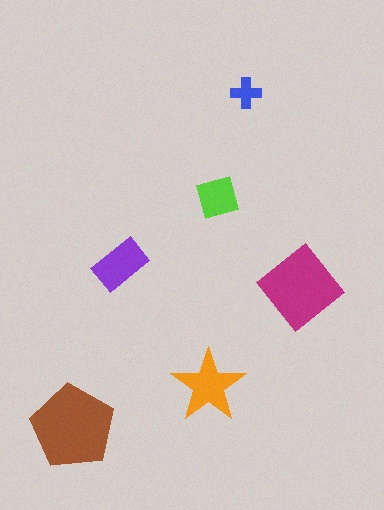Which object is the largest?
The brown pentagon.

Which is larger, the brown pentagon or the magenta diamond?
The brown pentagon.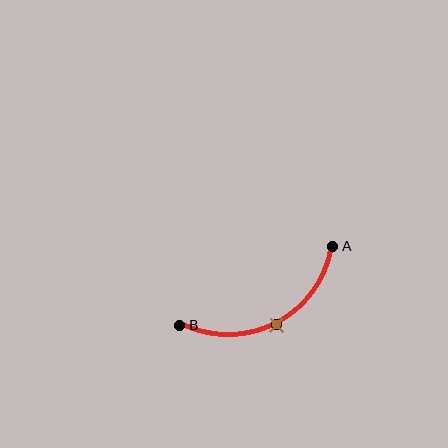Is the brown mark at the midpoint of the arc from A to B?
Yes. The brown mark lies on the arc at equal arc-length from both A and B — it is the arc midpoint.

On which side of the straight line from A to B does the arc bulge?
The arc bulges below the straight line connecting A and B.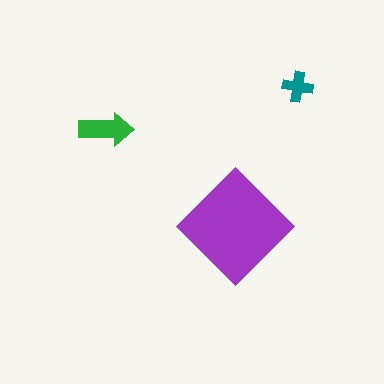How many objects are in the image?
There are 3 objects in the image.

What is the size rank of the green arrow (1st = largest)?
2nd.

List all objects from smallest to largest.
The teal cross, the green arrow, the purple diamond.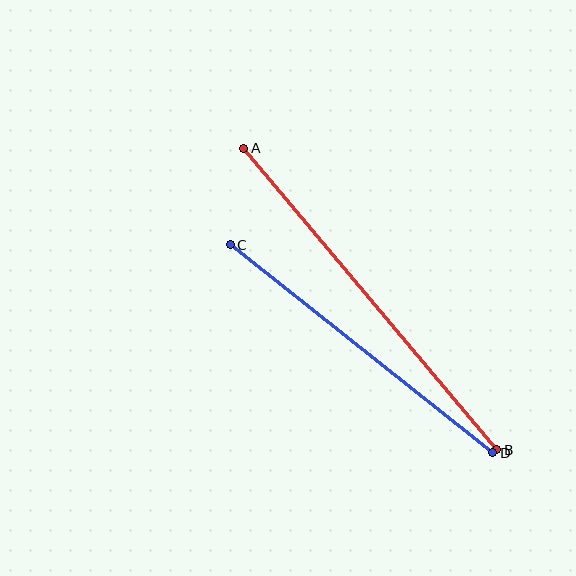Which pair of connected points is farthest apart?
Points A and B are farthest apart.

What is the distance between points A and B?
The distance is approximately 394 pixels.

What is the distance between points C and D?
The distance is approximately 335 pixels.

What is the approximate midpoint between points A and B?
The midpoint is at approximately (370, 299) pixels.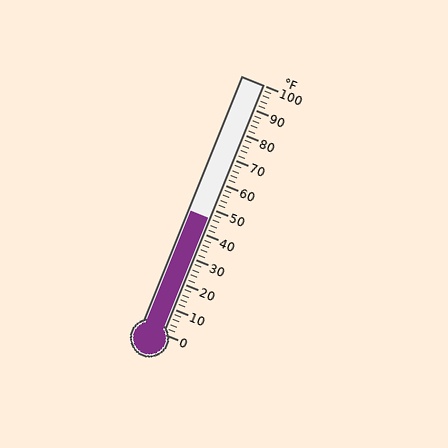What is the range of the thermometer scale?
The thermometer scale ranges from 0°F to 100°F.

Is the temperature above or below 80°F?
The temperature is below 80°F.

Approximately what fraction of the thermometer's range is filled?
The thermometer is filled to approximately 45% of its range.